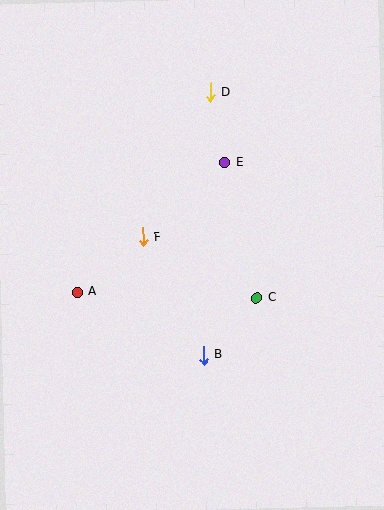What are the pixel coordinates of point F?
Point F is at (143, 237).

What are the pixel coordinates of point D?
Point D is at (210, 92).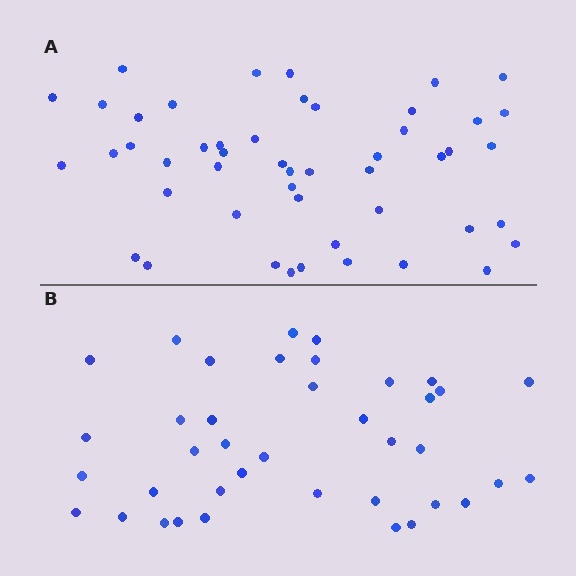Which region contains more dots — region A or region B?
Region A (the top region) has more dots.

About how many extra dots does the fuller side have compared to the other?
Region A has roughly 10 or so more dots than region B.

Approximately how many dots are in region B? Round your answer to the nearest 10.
About 40 dots. (The exact count is 39, which rounds to 40.)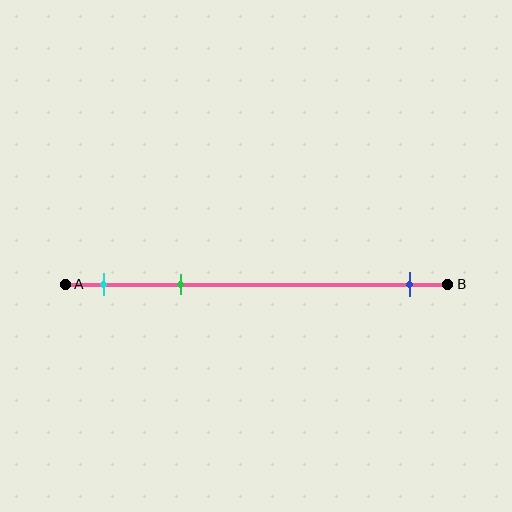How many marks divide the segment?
There are 3 marks dividing the segment.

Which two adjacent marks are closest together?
The cyan and green marks are the closest adjacent pair.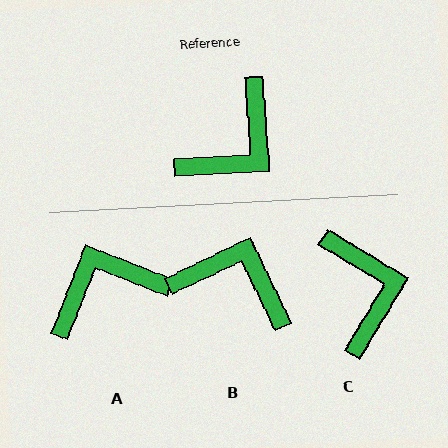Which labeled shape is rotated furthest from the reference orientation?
A, about 155 degrees away.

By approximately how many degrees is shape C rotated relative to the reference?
Approximately 55 degrees counter-clockwise.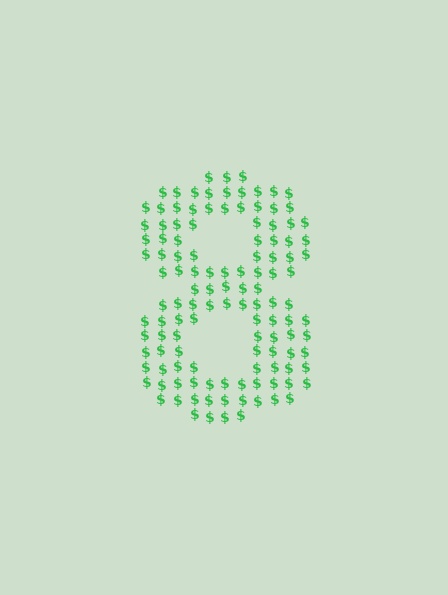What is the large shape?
The large shape is the digit 8.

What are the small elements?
The small elements are dollar signs.